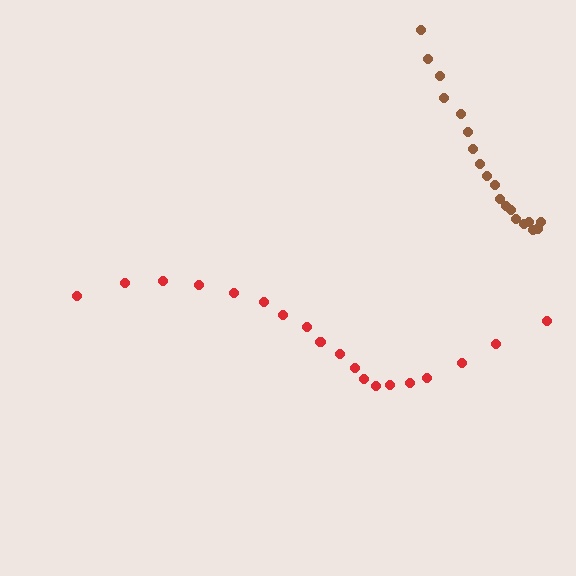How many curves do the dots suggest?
There are 2 distinct paths.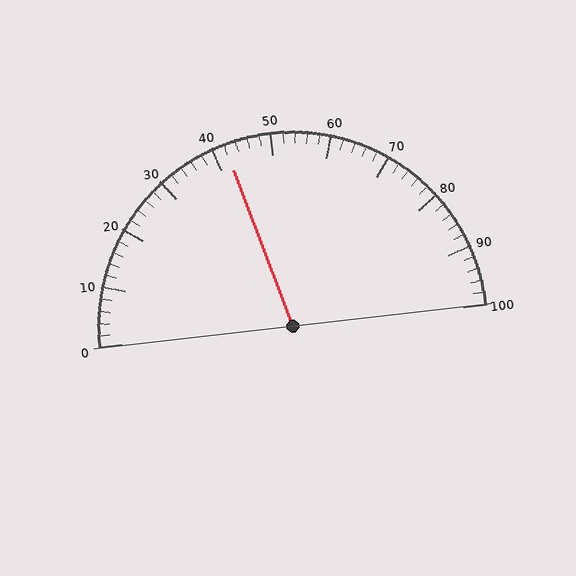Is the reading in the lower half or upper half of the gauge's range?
The reading is in the lower half of the range (0 to 100).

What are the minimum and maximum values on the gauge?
The gauge ranges from 0 to 100.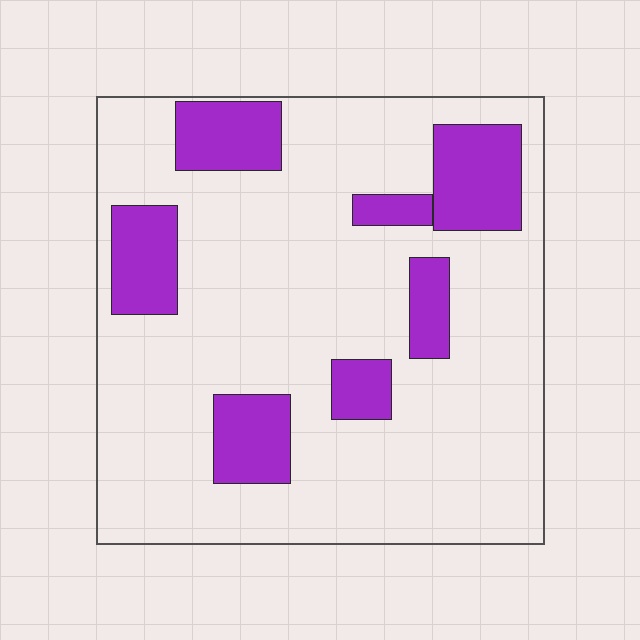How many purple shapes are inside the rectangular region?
7.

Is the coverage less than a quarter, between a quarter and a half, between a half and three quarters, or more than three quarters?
Less than a quarter.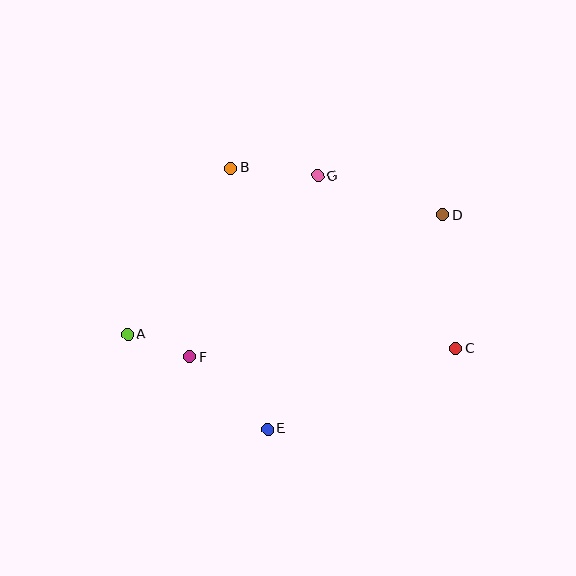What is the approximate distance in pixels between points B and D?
The distance between B and D is approximately 217 pixels.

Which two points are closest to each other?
Points A and F are closest to each other.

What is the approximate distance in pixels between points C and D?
The distance between C and D is approximately 134 pixels.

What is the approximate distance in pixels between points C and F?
The distance between C and F is approximately 266 pixels.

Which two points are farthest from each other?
Points A and D are farthest from each other.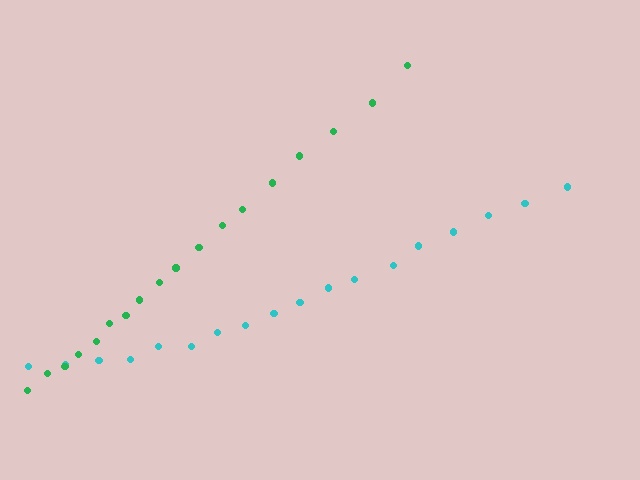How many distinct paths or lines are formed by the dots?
There are 2 distinct paths.